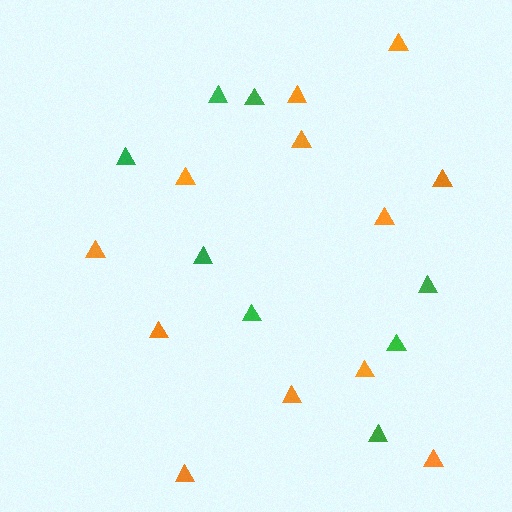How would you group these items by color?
There are 2 groups: one group of green triangles (8) and one group of orange triangles (12).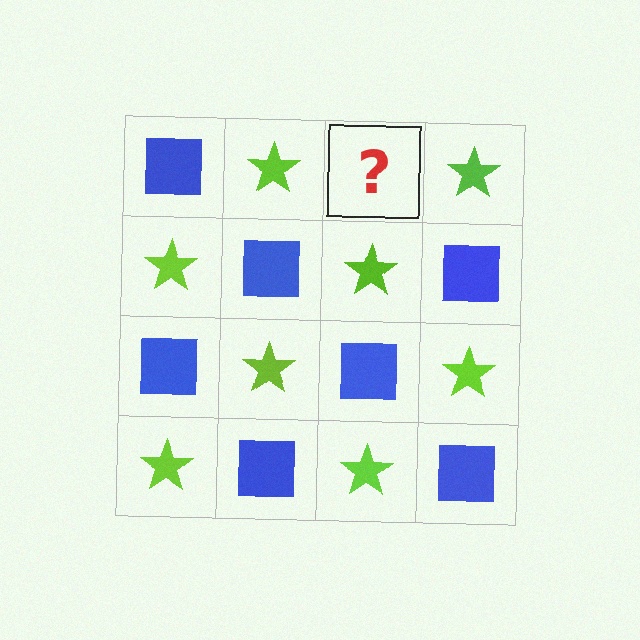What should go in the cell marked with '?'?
The missing cell should contain a blue square.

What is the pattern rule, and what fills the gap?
The rule is that it alternates blue square and lime star in a checkerboard pattern. The gap should be filled with a blue square.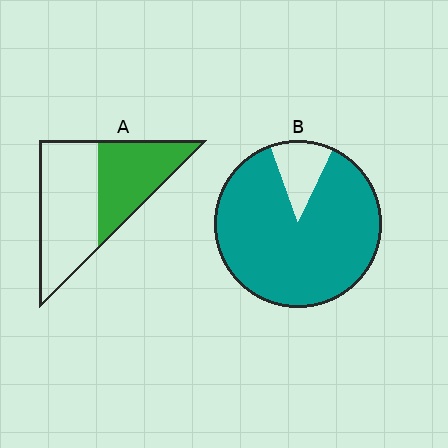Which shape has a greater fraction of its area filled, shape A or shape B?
Shape B.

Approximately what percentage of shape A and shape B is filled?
A is approximately 40% and B is approximately 90%.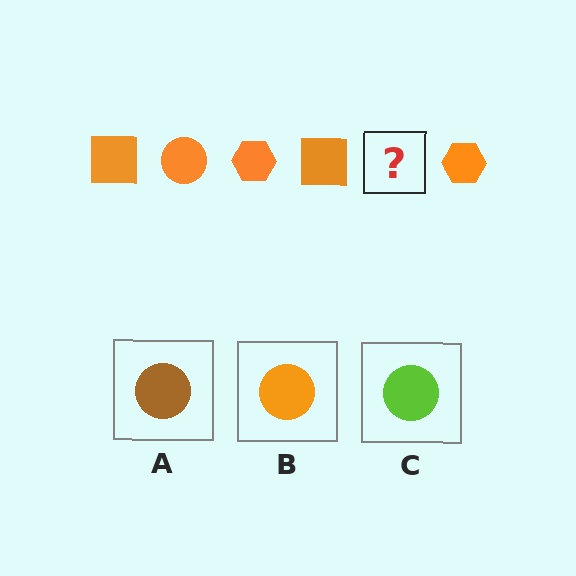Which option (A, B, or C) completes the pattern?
B.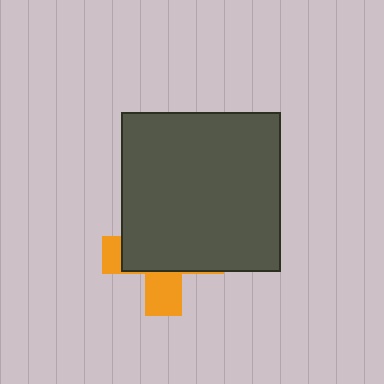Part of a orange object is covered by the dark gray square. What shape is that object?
It is a cross.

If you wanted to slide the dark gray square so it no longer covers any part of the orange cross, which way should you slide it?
Slide it up — that is the most direct way to separate the two shapes.